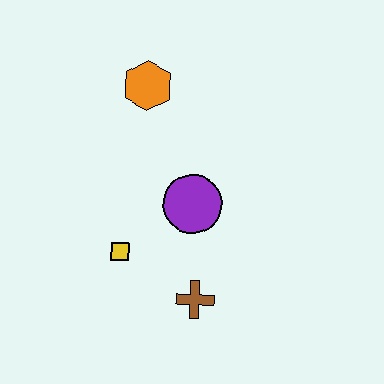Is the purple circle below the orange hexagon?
Yes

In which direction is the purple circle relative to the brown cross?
The purple circle is above the brown cross.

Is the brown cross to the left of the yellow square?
No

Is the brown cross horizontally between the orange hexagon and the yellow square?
No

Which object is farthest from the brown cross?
The orange hexagon is farthest from the brown cross.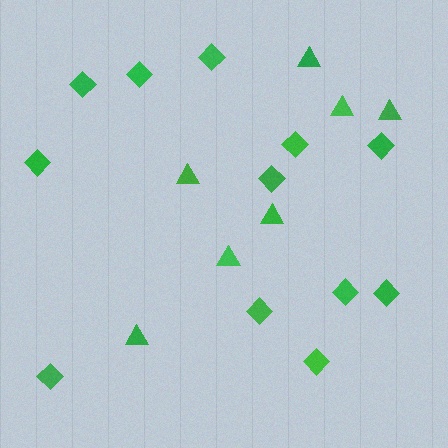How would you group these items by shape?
There are 2 groups: one group of triangles (7) and one group of diamonds (12).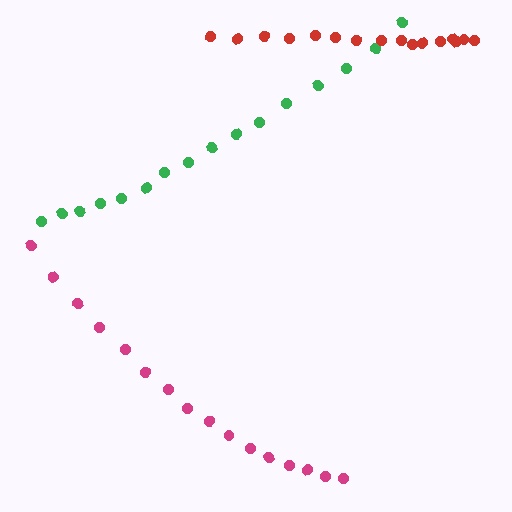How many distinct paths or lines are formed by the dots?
There are 3 distinct paths.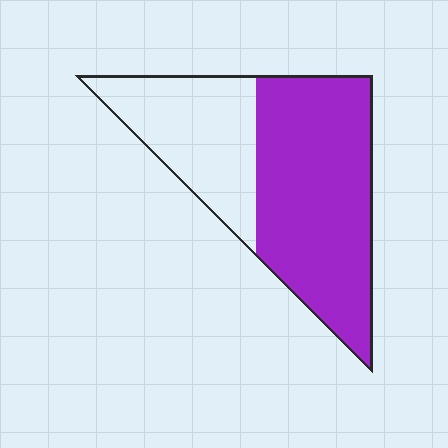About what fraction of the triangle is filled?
About five eighths (5/8).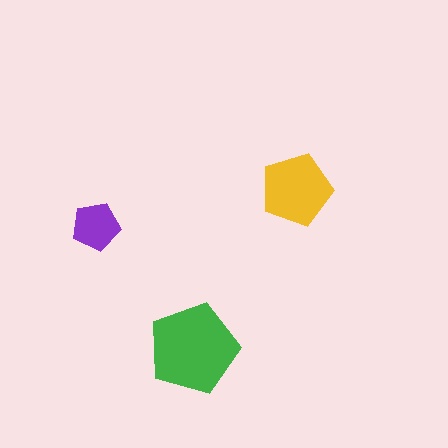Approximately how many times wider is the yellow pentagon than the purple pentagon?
About 1.5 times wider.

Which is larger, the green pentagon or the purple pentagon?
The green one.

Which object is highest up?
The yellow pentagon is topmost.